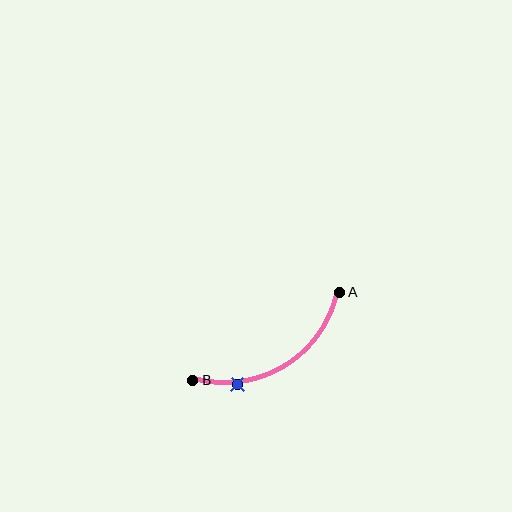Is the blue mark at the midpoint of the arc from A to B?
No. The blue mark lies on the arc but is closer to endpoint B. The arc midpoint would be at the point on the curve equidistant along the arc from both A and B.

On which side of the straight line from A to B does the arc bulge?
The arc bulges below the straight line connecting A and B.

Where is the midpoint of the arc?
The arc midpoint is the point on the curve farthest from the straight line joining A and B. It sits below that line.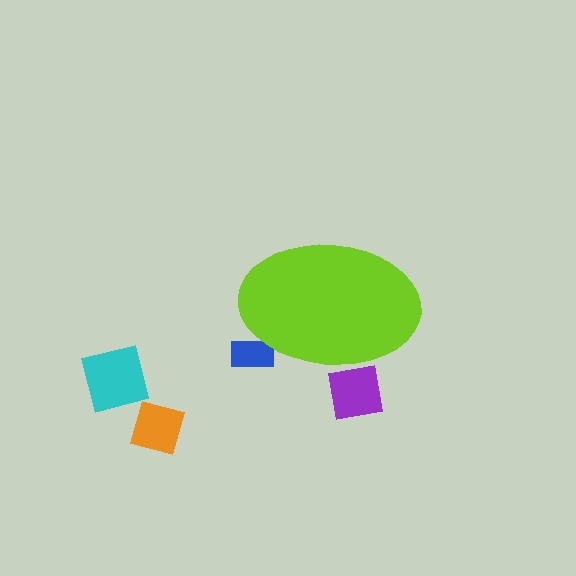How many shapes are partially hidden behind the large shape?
2 shapes are partially hidden.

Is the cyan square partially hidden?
No, the cyan square is fully visible.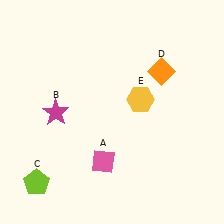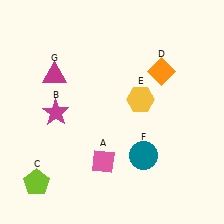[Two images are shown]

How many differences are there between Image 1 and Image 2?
There are 2 differences between the two images.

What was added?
A teal circle (F), a magenta triangle (G) were added in Image 2.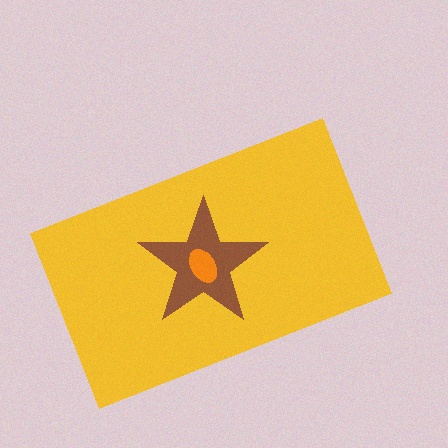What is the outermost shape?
The yellow rectangle.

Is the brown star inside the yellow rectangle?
Yes.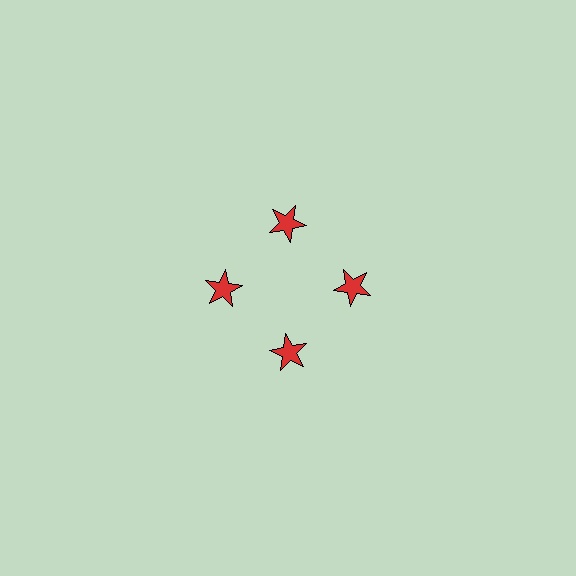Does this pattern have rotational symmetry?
Yes, this pattern has 4-fold rotational symmetry. It looks the same after rotating 90 degrees around the center.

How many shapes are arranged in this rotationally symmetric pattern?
There are 4 shapes, arranged in 4 groups of 1.